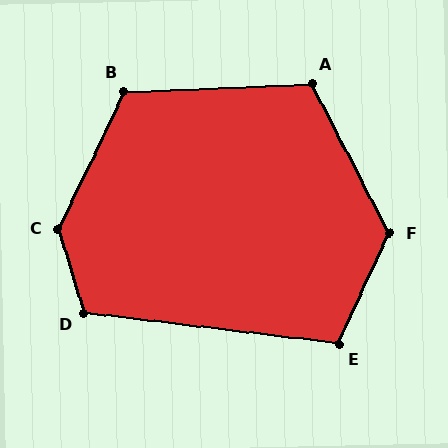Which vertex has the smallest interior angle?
E, at approximately 108 degrees.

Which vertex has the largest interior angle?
C, at approximately 137 degrees.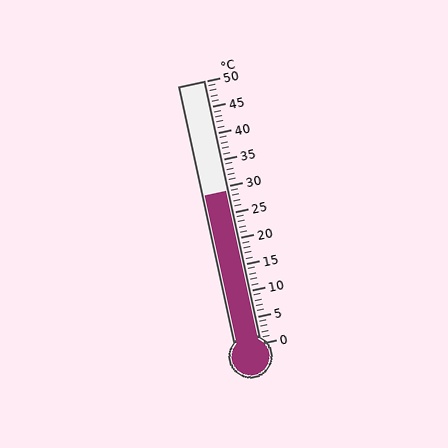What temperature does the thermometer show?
The thermometer shows approximately 29°C.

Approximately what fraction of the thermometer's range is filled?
The thermometer is filled to approximately 60% of its range.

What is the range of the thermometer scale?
The thermometer scale ranges from 0°C to 50°C.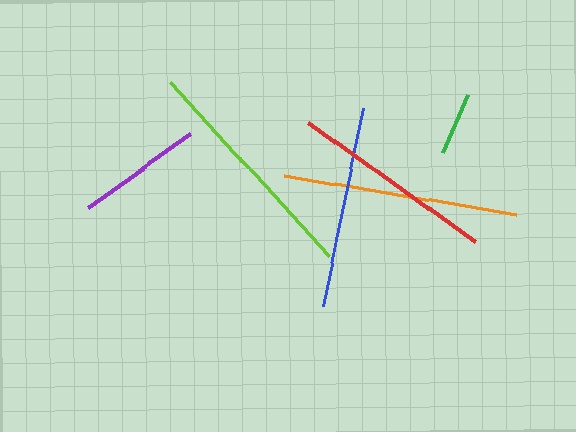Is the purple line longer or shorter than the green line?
The purple line is longer than the green line.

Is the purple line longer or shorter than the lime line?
The lime line is longer than the purple line.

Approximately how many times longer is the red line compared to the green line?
The red line is approximately 3.2 times the length of the green line.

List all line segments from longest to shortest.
From longest to shortest: orange, lime, red, blue, purple, green.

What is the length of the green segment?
The green segment is approximately 63 pixels long.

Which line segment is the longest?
The orange line is the longest at approximately 235 pixels.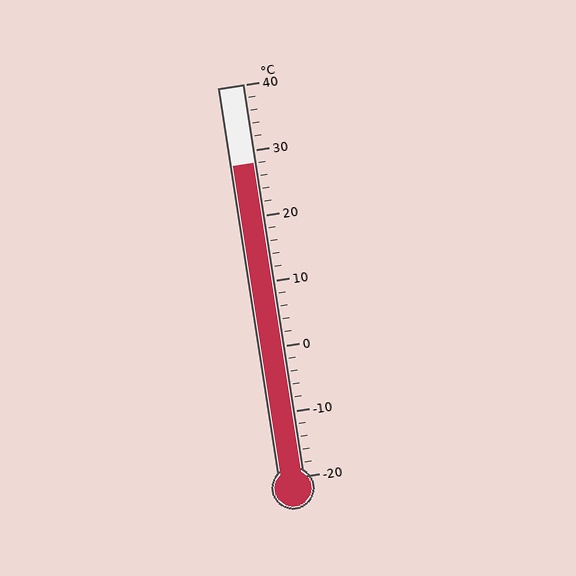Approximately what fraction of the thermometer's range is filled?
The thermometer is filled to approximately 80% of its range.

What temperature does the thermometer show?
The thermometer shows approximately 28°C.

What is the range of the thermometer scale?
The thermometer scale ranges from -20°C to 40°C.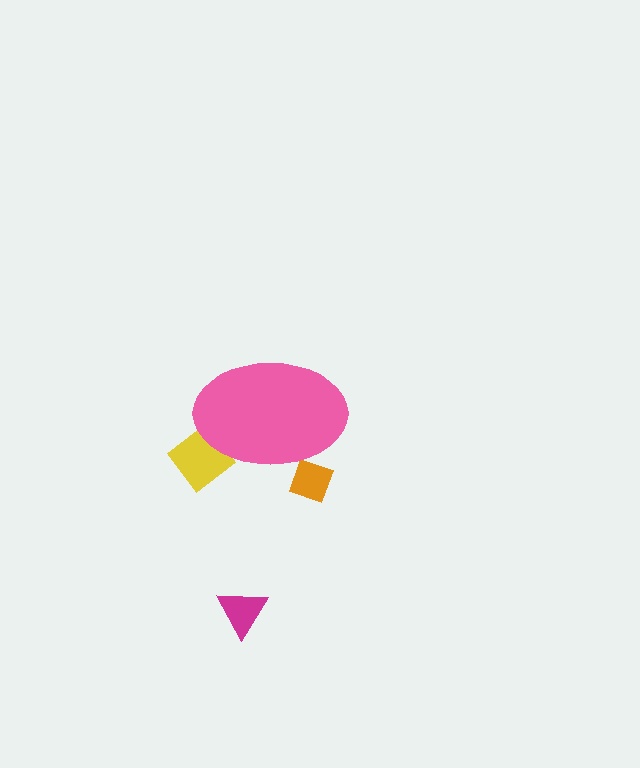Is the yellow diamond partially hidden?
Yes, the yellow diamond is partially hidden behind the pink ellipse.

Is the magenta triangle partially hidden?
No, the magenta triangle is fully visible.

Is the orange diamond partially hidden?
Yes, the orange diamond is partially hidden behind the pink ellipse.